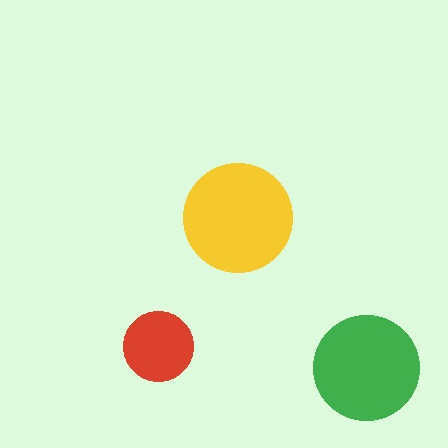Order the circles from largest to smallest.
the yellow one, the green one, the red one.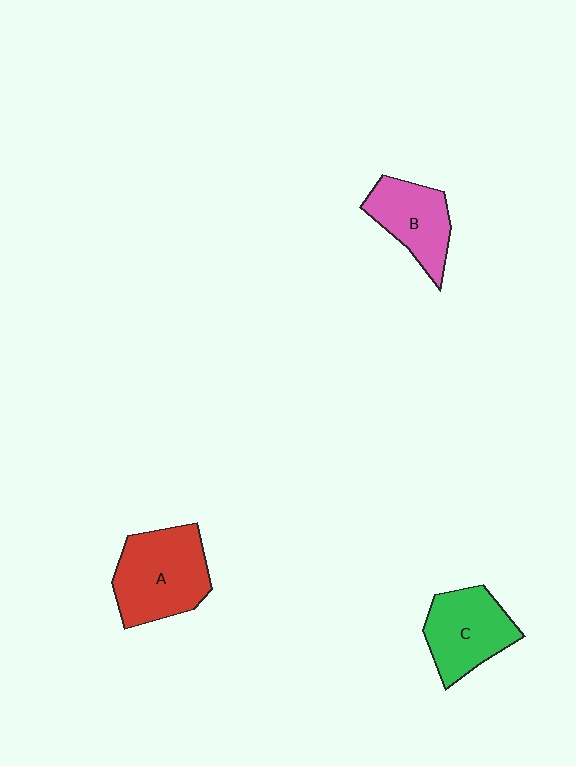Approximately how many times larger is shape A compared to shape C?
Approximately 1.2 times.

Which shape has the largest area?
Shape A (red).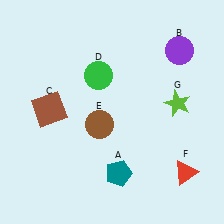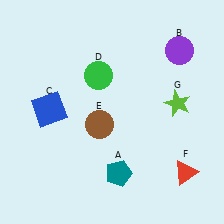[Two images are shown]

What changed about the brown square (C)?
In Image 1, C is brown. In Image 2, it changed to blue.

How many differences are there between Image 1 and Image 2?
There is 1 difference between the two images.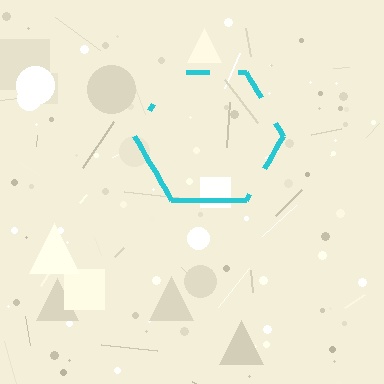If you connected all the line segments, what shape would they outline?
They would outline a hexagon.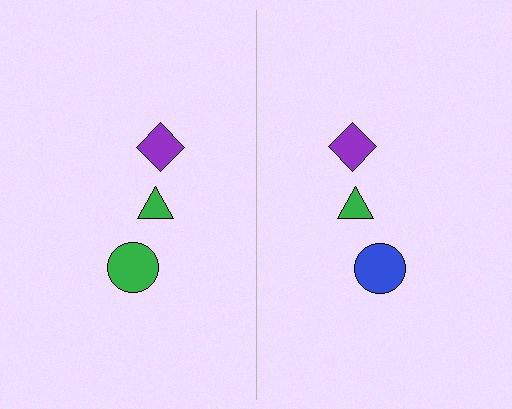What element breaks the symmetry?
The blue circle on the right side breaks the symmetry — its mirror counterpart is green.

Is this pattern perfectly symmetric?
No, the pattern is not perfectly symmetric. The blue circle on the right side breaks the symmetry — its mirror counterpart is green.